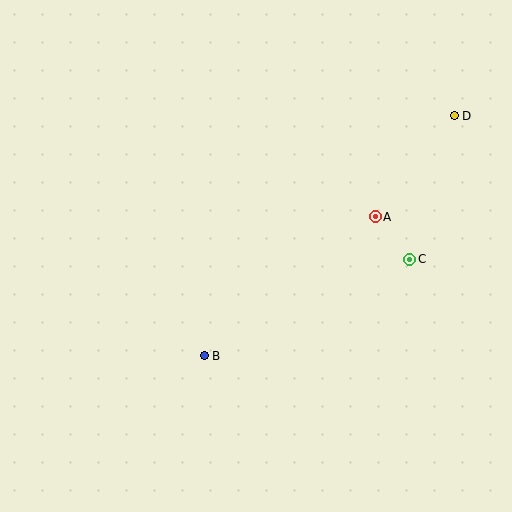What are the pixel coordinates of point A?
Point A is at (375, 217).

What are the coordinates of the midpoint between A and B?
The midpoint between A and B is at (290, 286).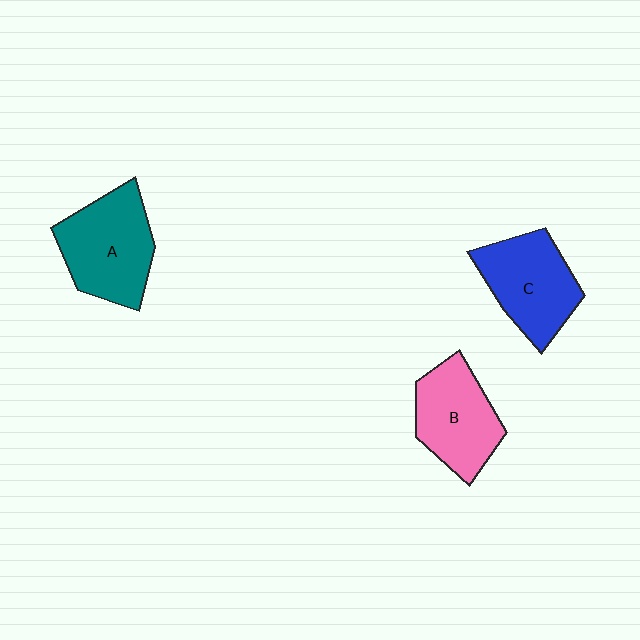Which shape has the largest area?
Shape A (teal).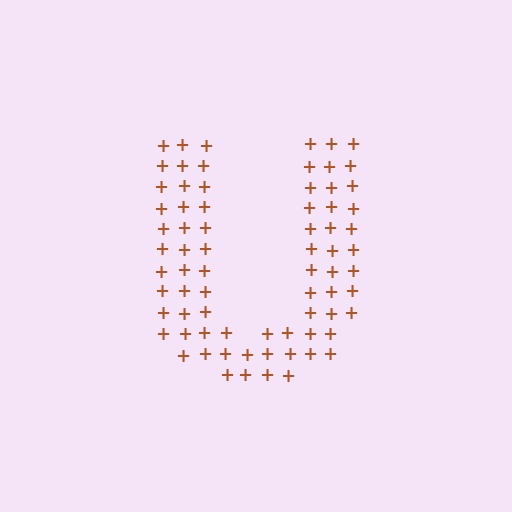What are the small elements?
The small elements are plus signs.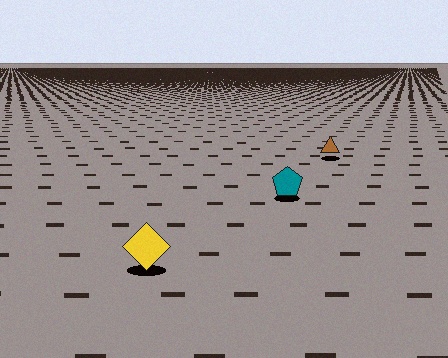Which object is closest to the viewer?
The yellow diamond is closest. The texture marks near it are larger and more spread out.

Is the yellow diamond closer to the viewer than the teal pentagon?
Yes. The yellow diamond is closer — you can tell from the texture gradient: the ground texture is coarser near it.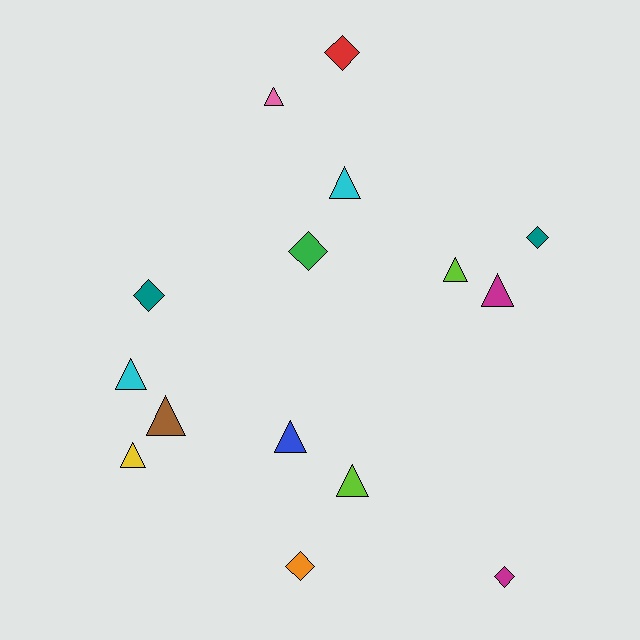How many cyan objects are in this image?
There are 2 cyan objects.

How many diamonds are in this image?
There are 6 diamonds.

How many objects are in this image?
There are 15 objects.